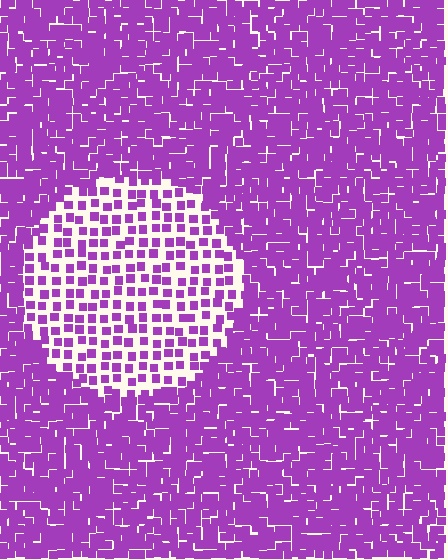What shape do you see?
I see a circle.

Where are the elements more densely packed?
The elements are more densely packed outside the circle boundary.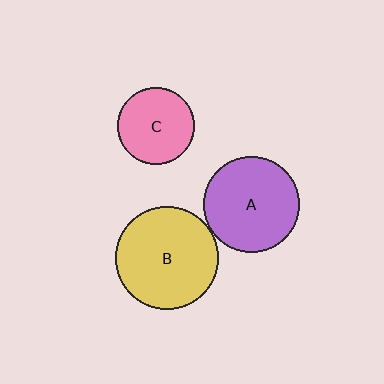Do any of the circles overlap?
No, none of the circles overlap.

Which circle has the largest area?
Circle B (yellow).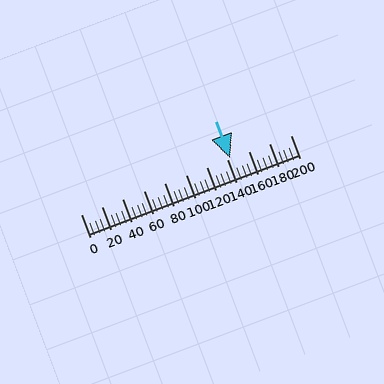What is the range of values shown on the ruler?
The ruler shows values from 0 to 200.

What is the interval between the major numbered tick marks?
The major tick marks are spaced 20 units apart.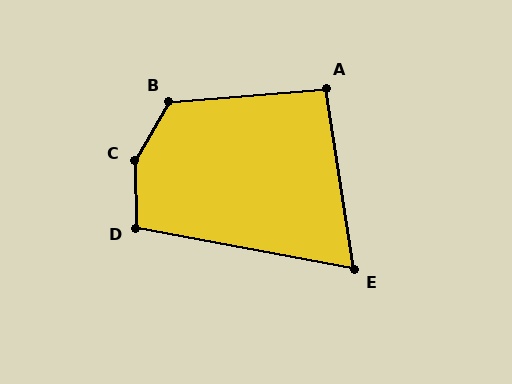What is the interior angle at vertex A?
Approximately 94 degrees (approximately right).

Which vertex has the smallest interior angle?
E, at approximately 71 degrees.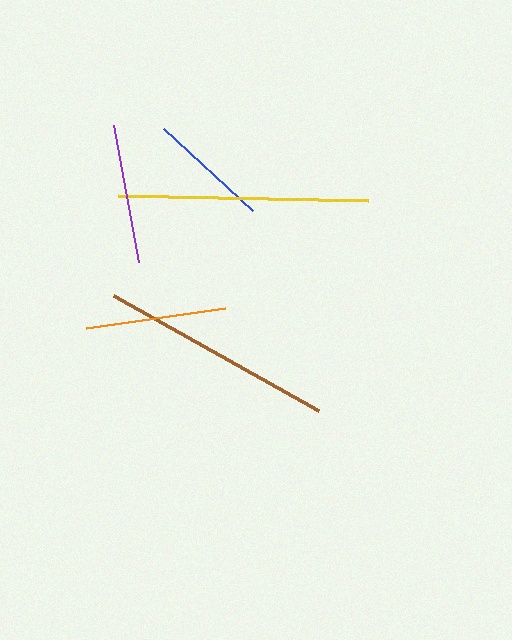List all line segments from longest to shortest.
From longest to shortest: yellow, brown, orange, purple, blue.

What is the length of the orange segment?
The orange segment is approximately 140 pixels long.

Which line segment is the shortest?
The blue line is the shortest at approximately 121 pixels.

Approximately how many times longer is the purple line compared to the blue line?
The purple line is approximately 1.1 times the length of the blue line.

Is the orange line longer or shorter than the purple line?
The orange line is longer than the purple line.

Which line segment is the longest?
The yellow line is the longest at approximately 250 pixels.